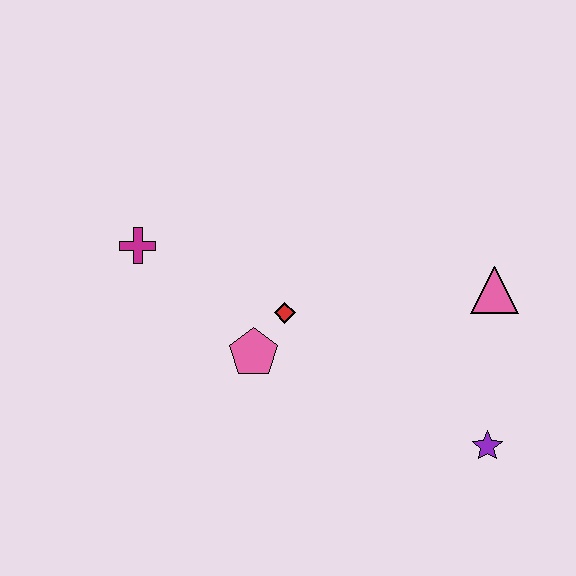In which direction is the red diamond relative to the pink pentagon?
The red diamond is above the pink pentagon.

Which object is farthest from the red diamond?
The purple star is farthest from the red diamond.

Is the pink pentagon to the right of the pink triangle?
No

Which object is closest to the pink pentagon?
The red diamond is closest to the pink pentagon.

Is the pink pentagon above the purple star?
Yes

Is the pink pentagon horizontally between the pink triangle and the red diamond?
No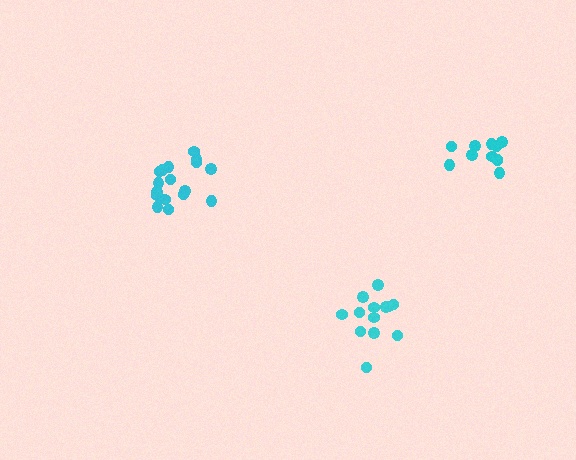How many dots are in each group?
Group 1: 17 dots, Group 2: 13 dots, Group 3: 11 dots (41 total).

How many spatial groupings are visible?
There are 3 spatial groupings.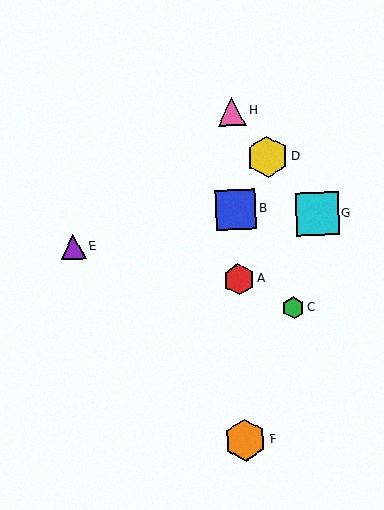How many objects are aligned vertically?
4 objects (A, B, F, H) are aligned vertically.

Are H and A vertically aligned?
Yes, both are at x≈232.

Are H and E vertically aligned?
No, H is at x≈232 and E is at x≈73.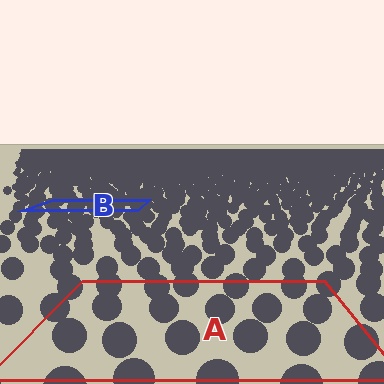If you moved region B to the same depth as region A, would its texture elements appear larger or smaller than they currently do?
They would appear larger. At a closer depth, the same texture elements are projected at a bigger on-screen size.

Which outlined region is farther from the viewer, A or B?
Region B is farther from the viewer — the texture elements inside it appear smaller and more densely packed.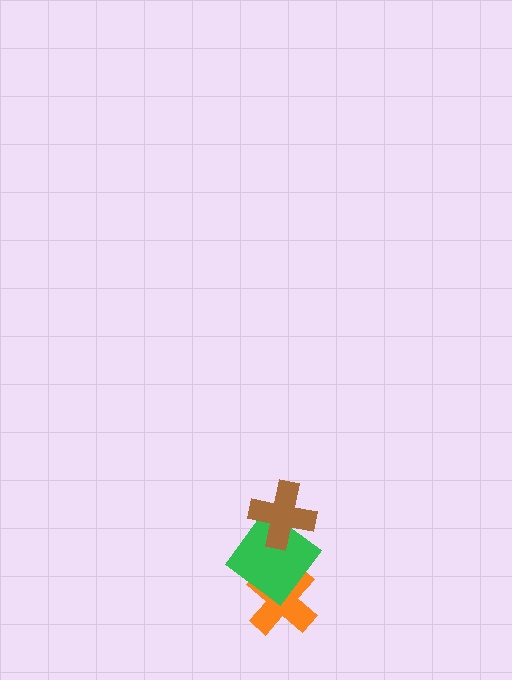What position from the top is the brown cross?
The brown cross is 1st from the top.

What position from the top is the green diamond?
The green diamond is 2nd from the top.